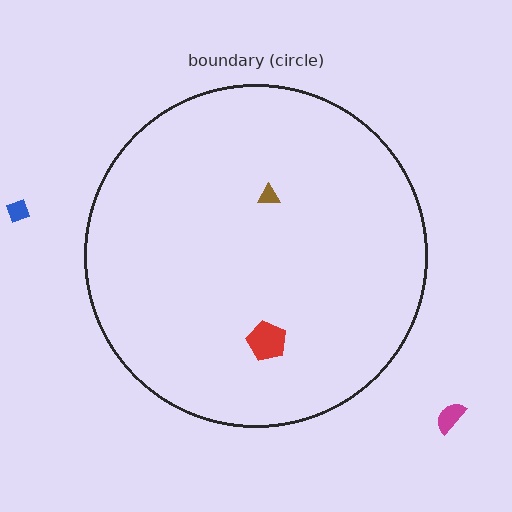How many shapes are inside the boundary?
2 inside, 2 outside.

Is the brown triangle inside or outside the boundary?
Inside.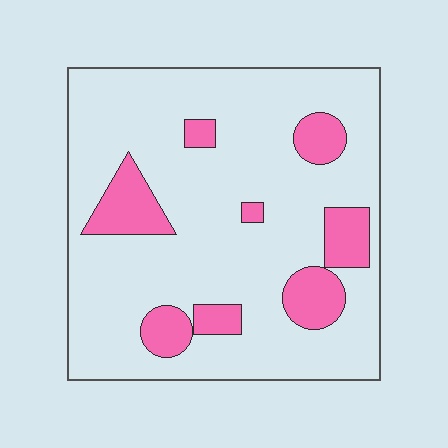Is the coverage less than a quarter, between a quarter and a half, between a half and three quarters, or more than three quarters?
Less than a quarter.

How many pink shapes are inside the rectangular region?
8.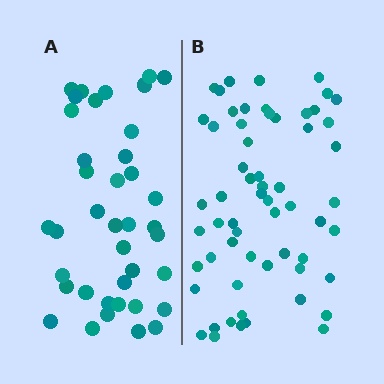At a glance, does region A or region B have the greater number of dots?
Region B (the right region) has more dots.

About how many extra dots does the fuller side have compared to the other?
Region B has approximately 20 more dots than region A.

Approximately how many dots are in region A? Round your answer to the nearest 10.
About 40 dots. (The exact count is 39, which rounds to 40.)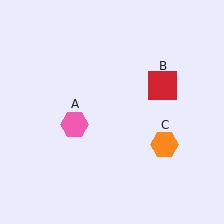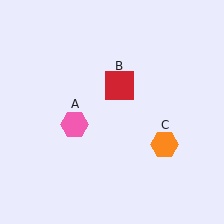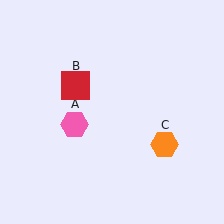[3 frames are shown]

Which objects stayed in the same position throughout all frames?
Pink hexagon (object A) and orange hexagon (object C) remained stationary.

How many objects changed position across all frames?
1 object changed position: red square (object B).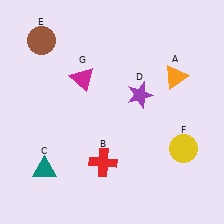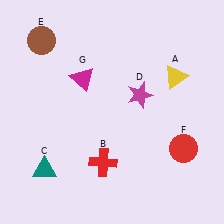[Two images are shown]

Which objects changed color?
A changed from orange to yellow. D changed from purple to magenta. F changed from yellow to red.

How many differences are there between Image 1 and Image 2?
There are 3 differences between the two images.